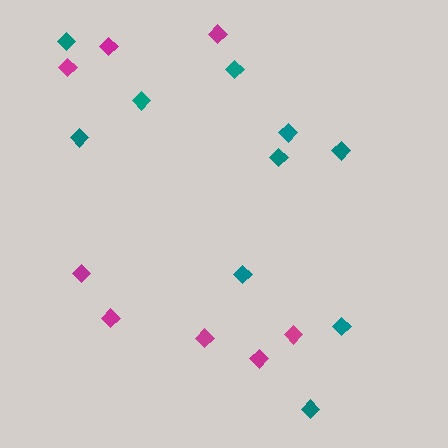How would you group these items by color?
There are 2 groups: one group of teal diamonds (10) and one group of magenta diamonds (8).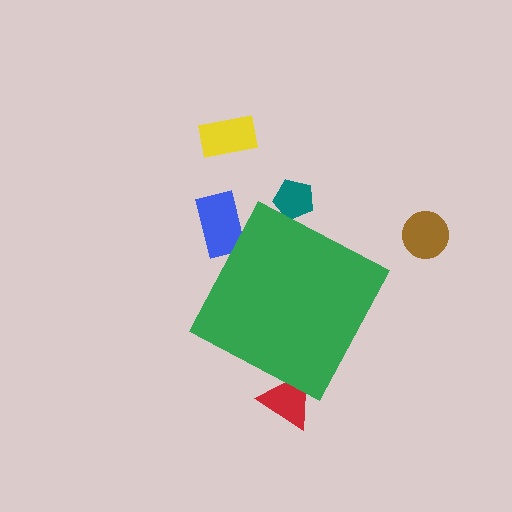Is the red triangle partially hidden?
Yes, the red triangle is partially hidden behind the green diamond.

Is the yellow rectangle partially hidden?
No, the yellow rectangle is fully visible.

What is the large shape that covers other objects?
A green diamond.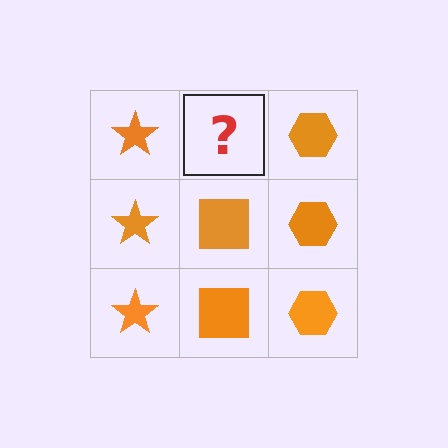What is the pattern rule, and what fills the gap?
The rule is that each column has a consistent shape. The gap should be filled with an orange square.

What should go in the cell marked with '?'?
The missing cell should contain an orange square.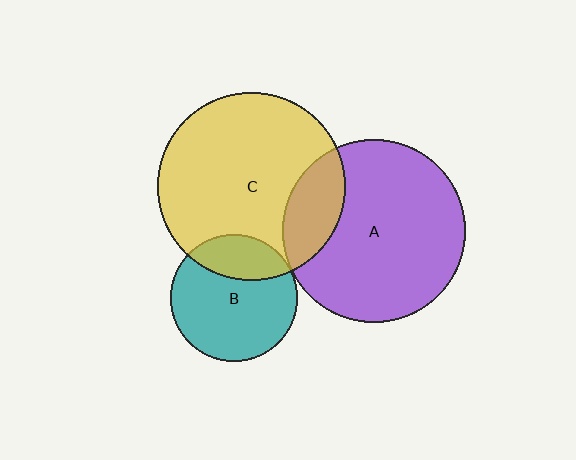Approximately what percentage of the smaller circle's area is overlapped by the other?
Approximately 25%.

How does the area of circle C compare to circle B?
Approximately 2.2 times.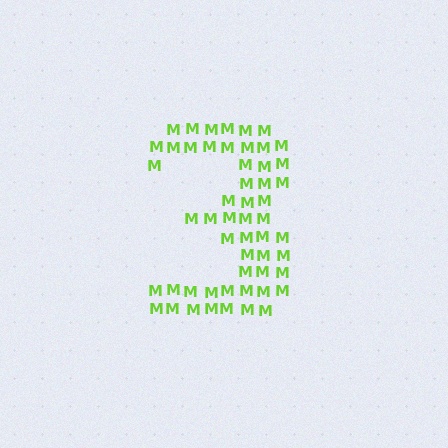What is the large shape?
The large shape is the digit 3.